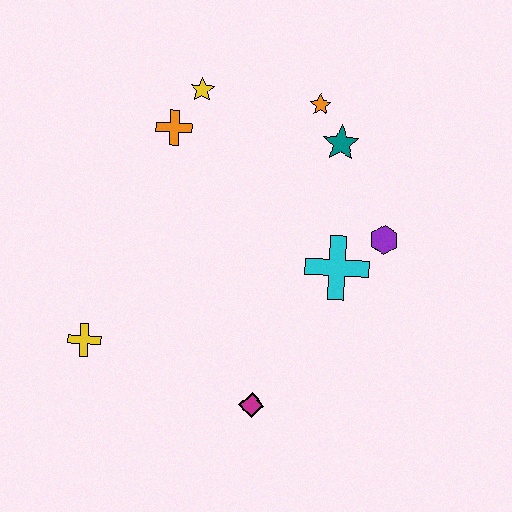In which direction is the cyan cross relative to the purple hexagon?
The cyan cross is to the left of the purple hexagon.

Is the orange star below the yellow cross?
No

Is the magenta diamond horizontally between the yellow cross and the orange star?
Yes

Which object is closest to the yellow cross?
The magenta diamond is closest to the yellow cross.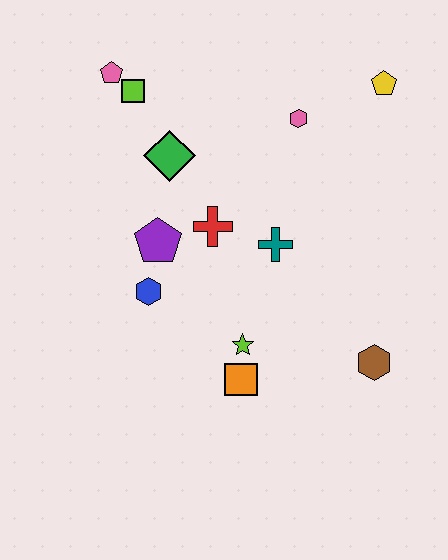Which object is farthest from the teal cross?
The pink pentagon is farthest from the teal cross.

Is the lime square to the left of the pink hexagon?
Yes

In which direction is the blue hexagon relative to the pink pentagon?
The blue hexagon is below the pink pentagon.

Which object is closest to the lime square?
The pink pentagon is closest to the lime square.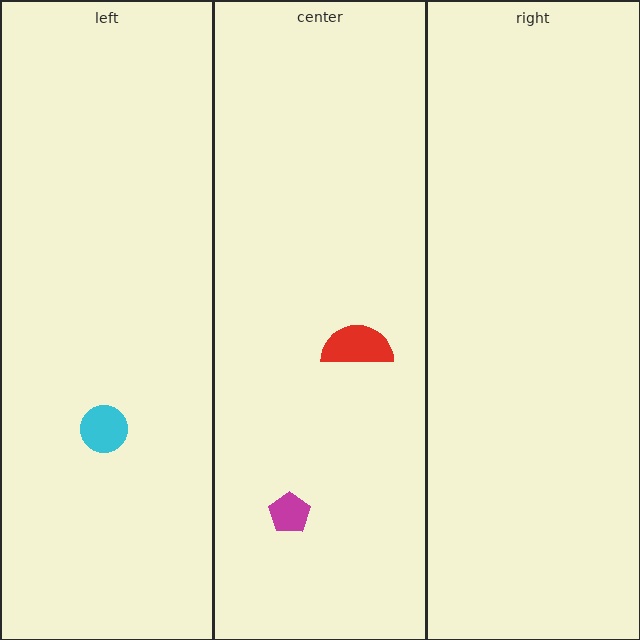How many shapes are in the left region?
1.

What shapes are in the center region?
The red semicircle, the magenta pentagon.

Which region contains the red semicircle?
The center region.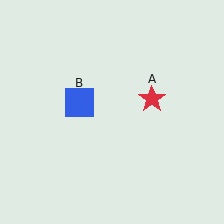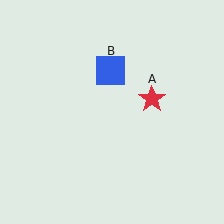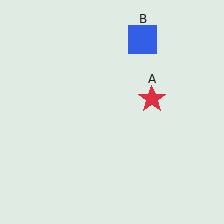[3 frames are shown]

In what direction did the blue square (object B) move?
The blue square (object B) moved up and to the right.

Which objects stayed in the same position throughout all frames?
Red star (object A) remained stationary.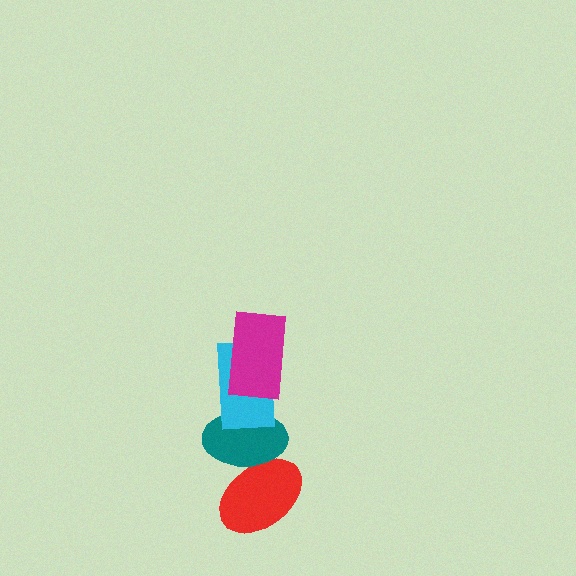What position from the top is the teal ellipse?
The teal ellipse is 3rd from the top.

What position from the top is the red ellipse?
The red ellipse is 4th from the top.